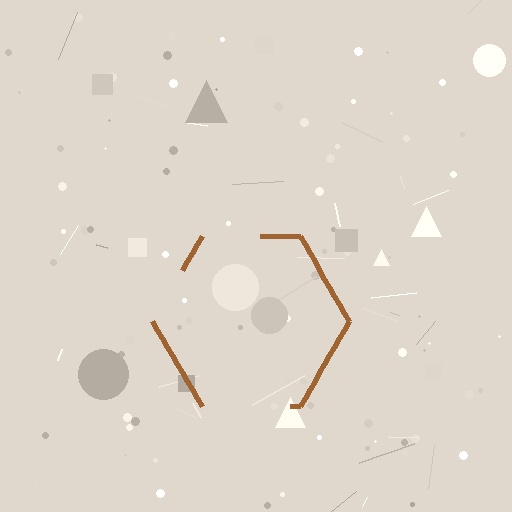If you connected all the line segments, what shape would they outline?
They would outline a hexagon.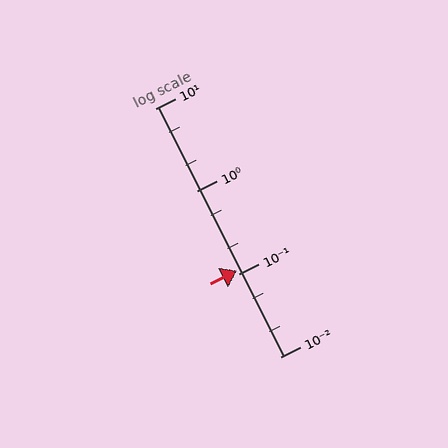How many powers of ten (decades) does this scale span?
The scale spans 3 decades, from 0.01 to 10.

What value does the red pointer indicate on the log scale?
The pointer indicates approximately 0.11.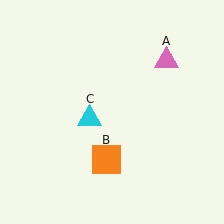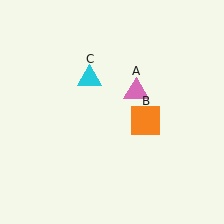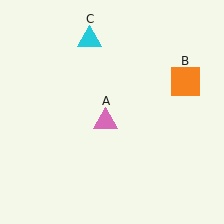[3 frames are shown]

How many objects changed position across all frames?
3 objects changed position: pink triangle (object A), orange square (object B), cyan triangle (object C).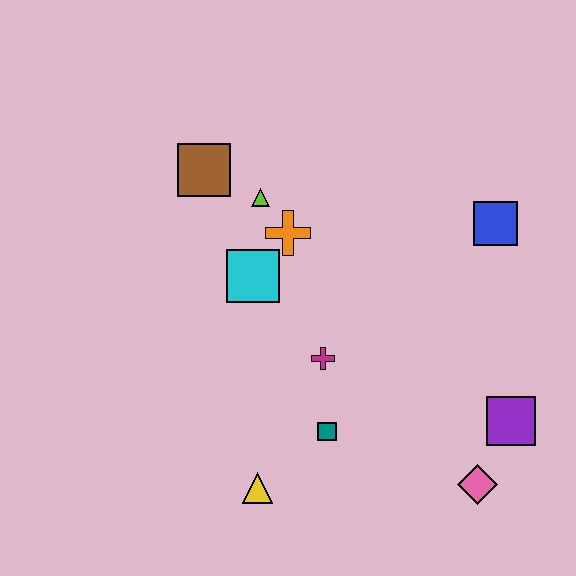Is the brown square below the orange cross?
No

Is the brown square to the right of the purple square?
No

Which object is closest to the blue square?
The purple square is closest to the blue square.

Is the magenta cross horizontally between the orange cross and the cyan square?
No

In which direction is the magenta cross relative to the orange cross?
The magenta cross is below the orange cross.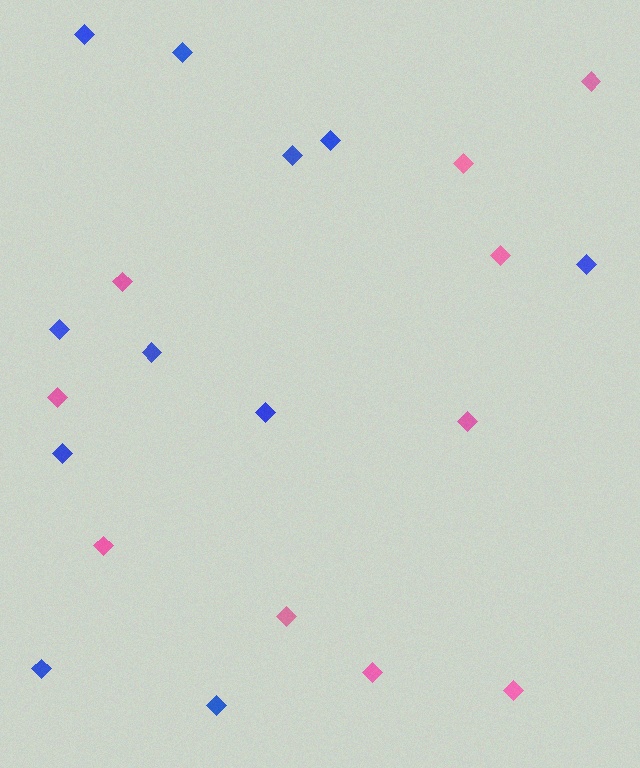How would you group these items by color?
There are 2 groups: one group of pink diamonds (10) and one group of blue diamonds (11).